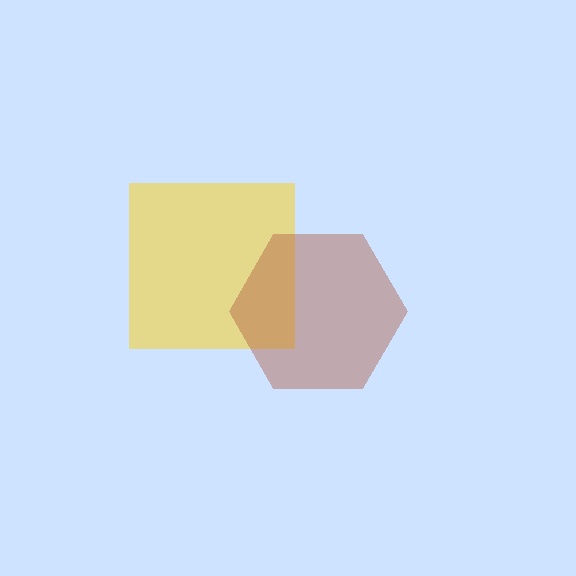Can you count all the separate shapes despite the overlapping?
Yes, there are 2 separate shapes.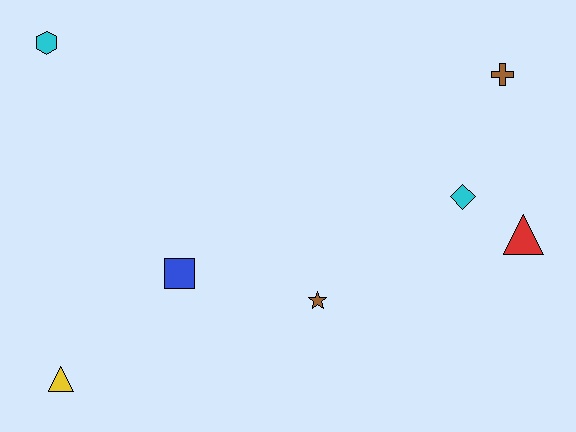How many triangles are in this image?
There are 2 triangles.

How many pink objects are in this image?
There are no pink objects.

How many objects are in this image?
There are 7 objects.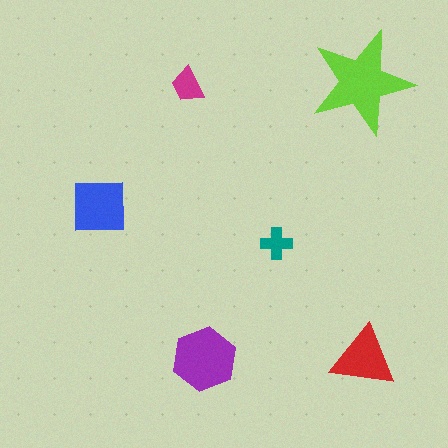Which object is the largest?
The lime star.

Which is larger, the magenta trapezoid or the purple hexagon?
The purple hexagon.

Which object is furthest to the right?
The red triangle is rightmost.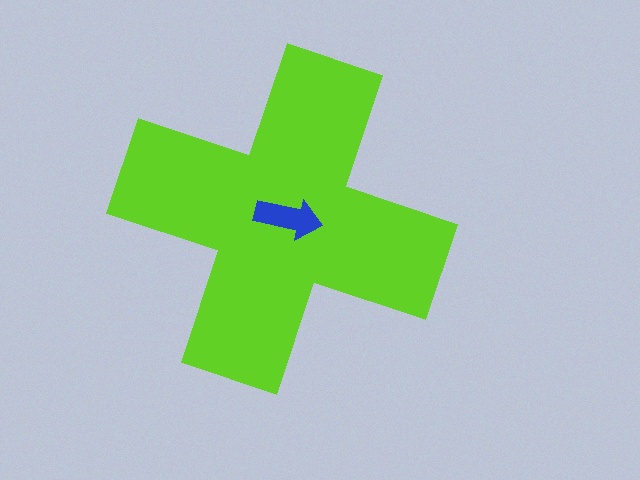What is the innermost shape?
The blue arrow.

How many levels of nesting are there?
2.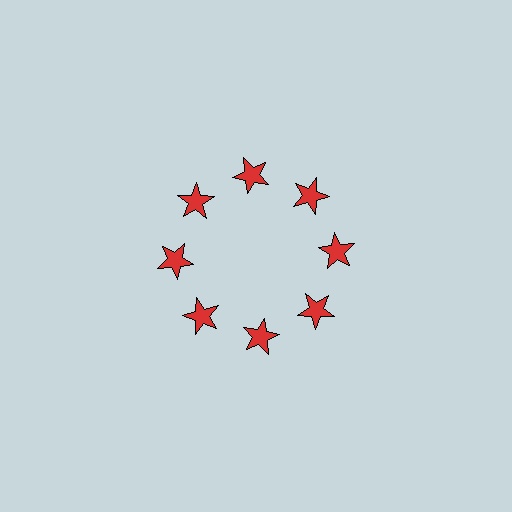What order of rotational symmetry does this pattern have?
This pattern has 8-fold rotational symmetry.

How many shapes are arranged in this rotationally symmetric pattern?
There are 8 shapes, arranged in 8 groups of 1.